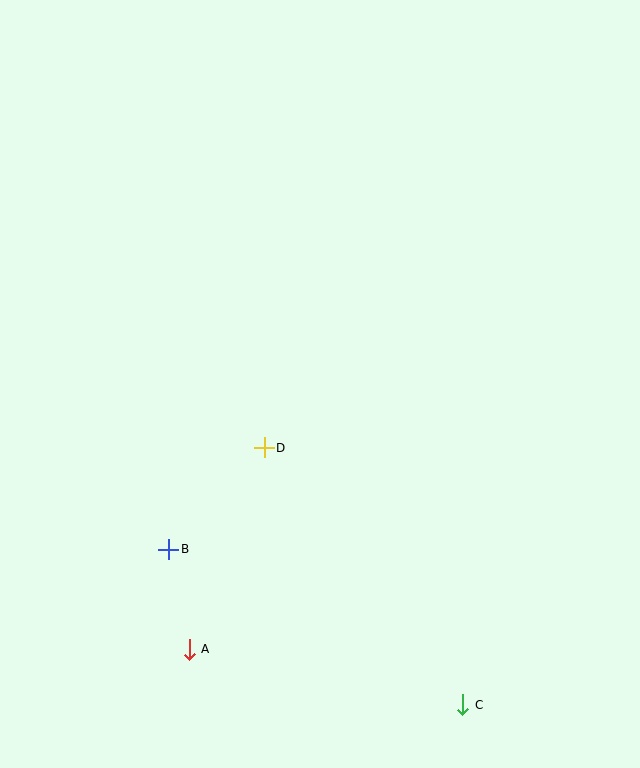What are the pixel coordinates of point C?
Point C is at (463, 705).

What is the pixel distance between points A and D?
The distance between A and D is 215 pixels.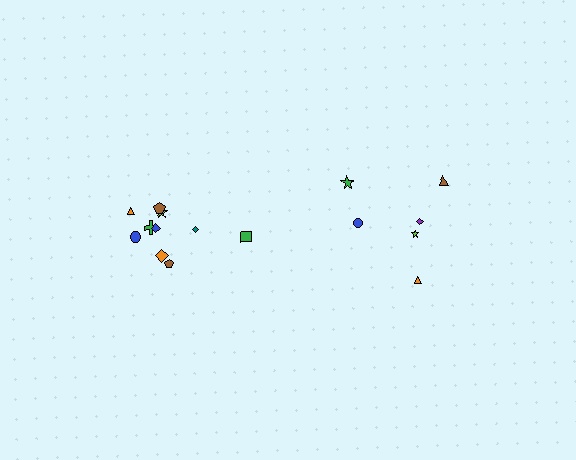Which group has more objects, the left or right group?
The left group.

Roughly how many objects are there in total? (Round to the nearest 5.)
Roughly 15 objects in total.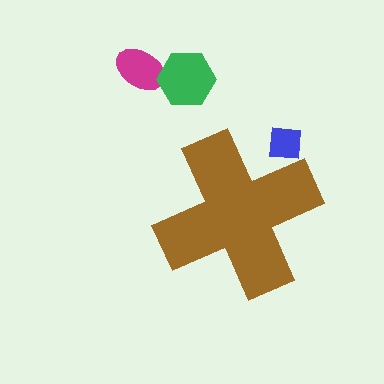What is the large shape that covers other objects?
A brown cross.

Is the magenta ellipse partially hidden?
No, the magenta ellipse is fully visible.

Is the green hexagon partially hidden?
No, the green hexagon is fully visible.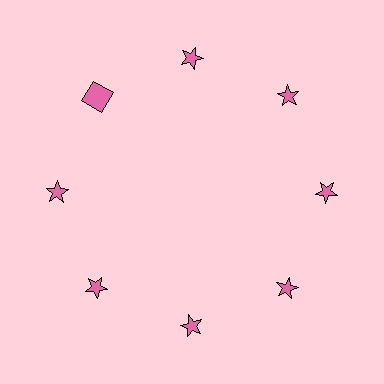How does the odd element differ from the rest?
It has a different shape: square instead of star.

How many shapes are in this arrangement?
There are 8 shapes arranged in a ring pattern.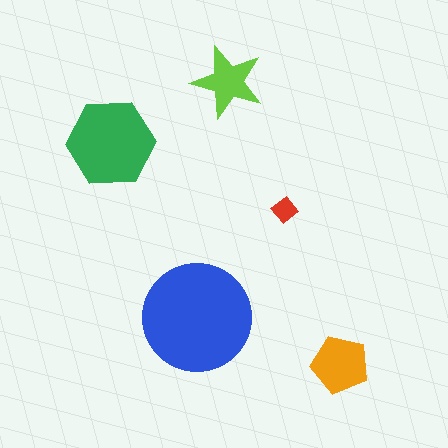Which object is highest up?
The lime star is topmost.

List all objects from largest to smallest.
The blue circle, the green hexagon, the orange pentagon, the lime star, the red diamond.